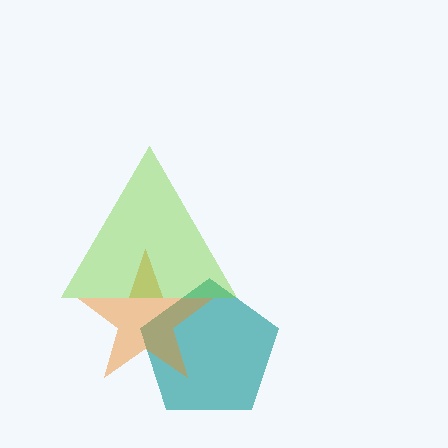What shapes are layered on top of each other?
The layered shapes are: a teal pentagon, an orange star, a lime triangle.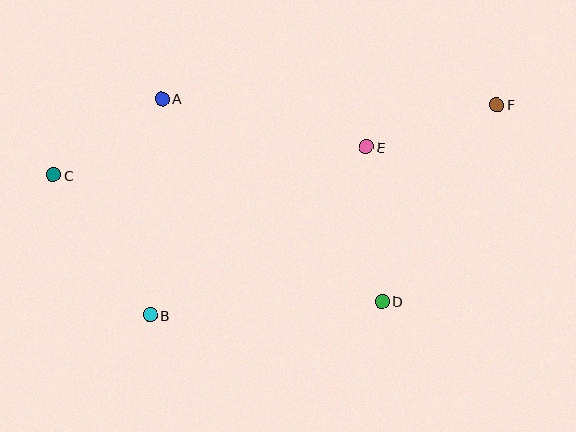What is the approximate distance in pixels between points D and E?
The distance between D and E is approximately 156 pixels.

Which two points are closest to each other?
Points A and C are closest to each other.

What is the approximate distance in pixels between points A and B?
The distance between A and B is approximately 217 pixels.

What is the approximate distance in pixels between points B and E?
The distance between B and E is approximately 274 pixels.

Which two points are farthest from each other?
Points C and F are farthest from each other.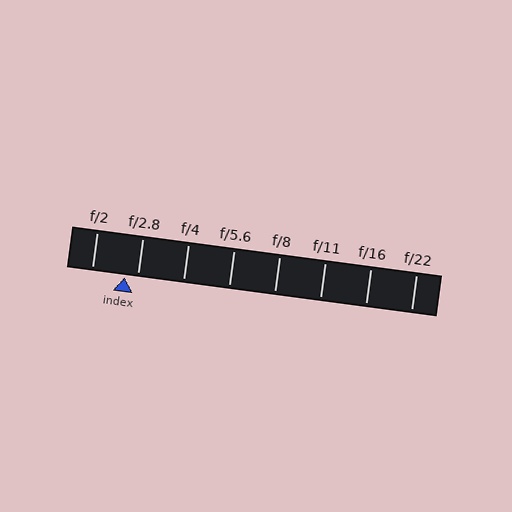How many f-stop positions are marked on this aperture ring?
There are 8 f-stop positions marked.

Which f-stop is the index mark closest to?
The index mark is closest to f/2.8.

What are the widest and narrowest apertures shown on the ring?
The widest aperture shown is f/2 and the narrowest is f/22.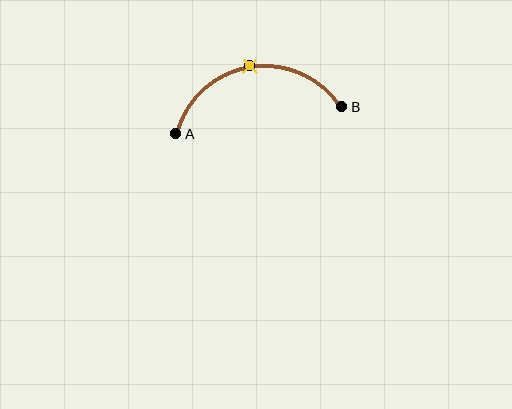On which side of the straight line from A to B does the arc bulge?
The arc bulges above the straight line connecting A and B.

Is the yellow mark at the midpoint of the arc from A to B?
Yes. The yellow mark lies on the arc at equal arc-length from both A and B — it is the arc midpoint.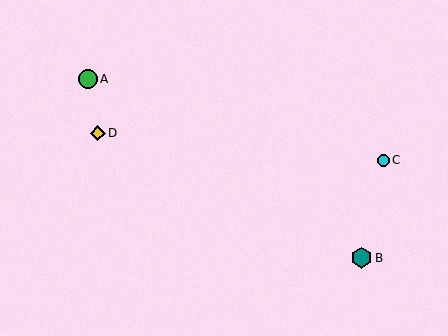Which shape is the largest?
The teal hexagon (labeled B) is the largest.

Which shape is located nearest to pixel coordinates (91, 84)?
The green circle (labeled A) at (88, 79) is nearest to that location.